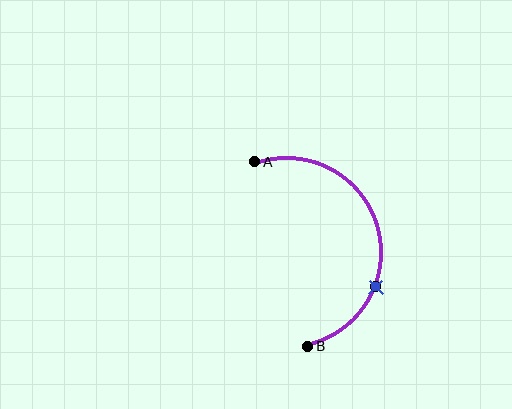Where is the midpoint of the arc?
The arc midpoint is the point on the curve farthest from the straight line joining A and B. It sits to the right of that line.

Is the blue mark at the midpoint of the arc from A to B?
No. The blue mark lies on the arc but is closer to endpoint B. The arc midpoint would be at the point on the curve equidistant along the arc from both A and B.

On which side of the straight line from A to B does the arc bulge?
The arc bulges to the right of the straight line connecting A and B.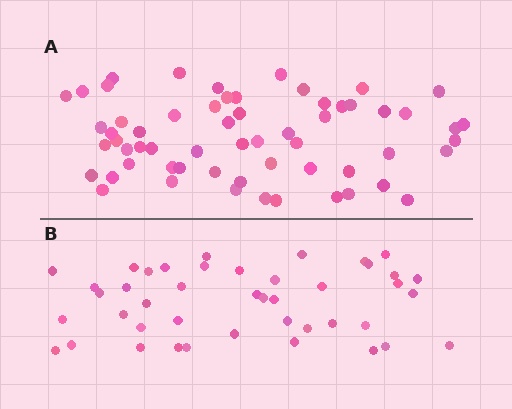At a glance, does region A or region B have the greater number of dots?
Region A (the top region) has more dots.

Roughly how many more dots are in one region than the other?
Region A has approximately 15 more dots than region B.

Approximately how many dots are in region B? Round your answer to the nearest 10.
About 40 dots. (The exact count is 43, which rounds to 40.)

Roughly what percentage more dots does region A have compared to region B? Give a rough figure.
About 40% more.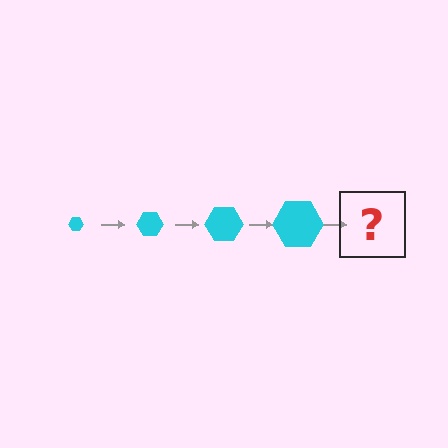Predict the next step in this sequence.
The next step is a cyan hexagon, larger than the previous one.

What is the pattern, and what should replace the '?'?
The pattern is that the hexagon gets progressively larger each step. The '?' should be a cyan hexagon, larger than the previous one.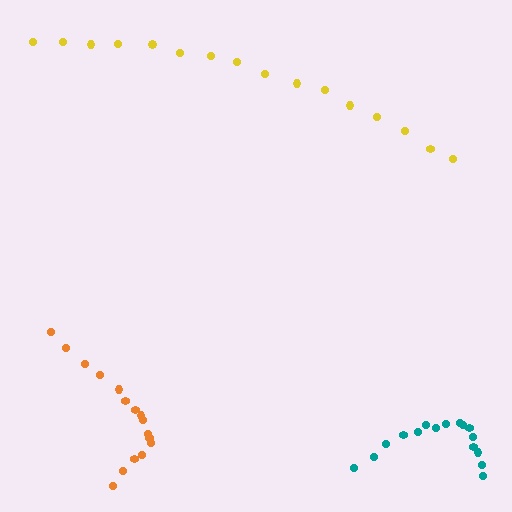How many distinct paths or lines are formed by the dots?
There are 3 distinct paths.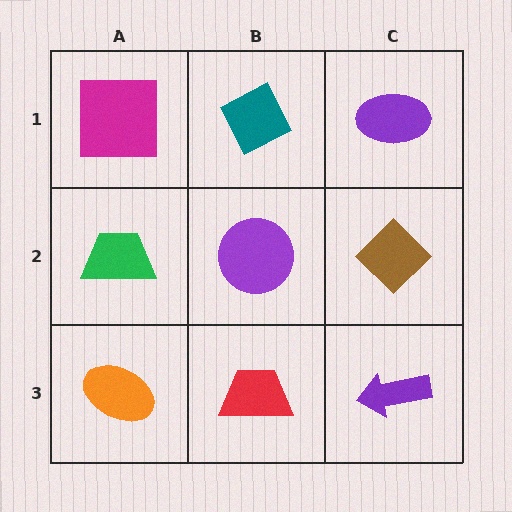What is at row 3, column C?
A purple arrow.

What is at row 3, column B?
A red trapezoid.